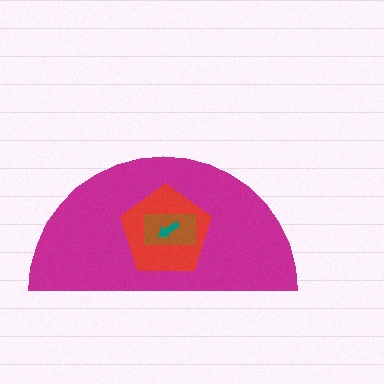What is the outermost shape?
The magenta semicircle.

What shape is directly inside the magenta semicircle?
The red pentagon.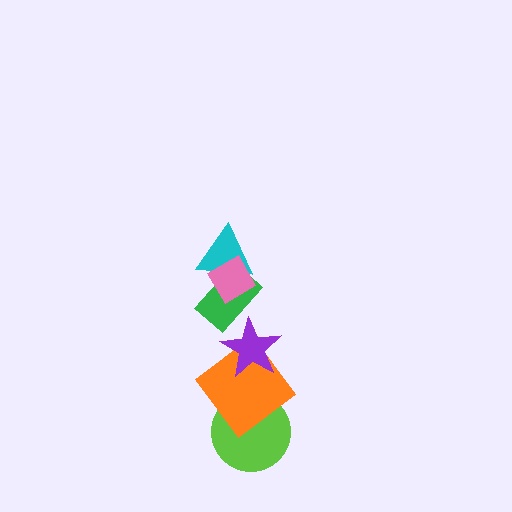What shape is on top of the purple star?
The green rectangle is on top of the purple star.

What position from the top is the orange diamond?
The orange diamond is 5th from the top.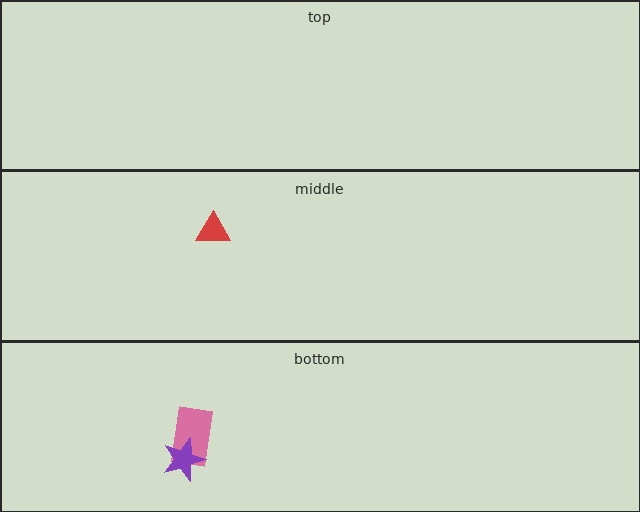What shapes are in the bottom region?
The pink rectangle, the purple star.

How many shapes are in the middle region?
1.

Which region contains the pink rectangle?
The bottom region.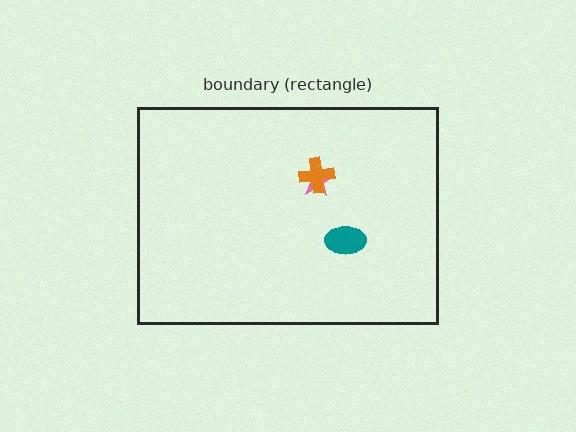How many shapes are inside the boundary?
3 inside, 0 outside.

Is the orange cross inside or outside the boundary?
Inside.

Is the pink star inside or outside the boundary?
Inside.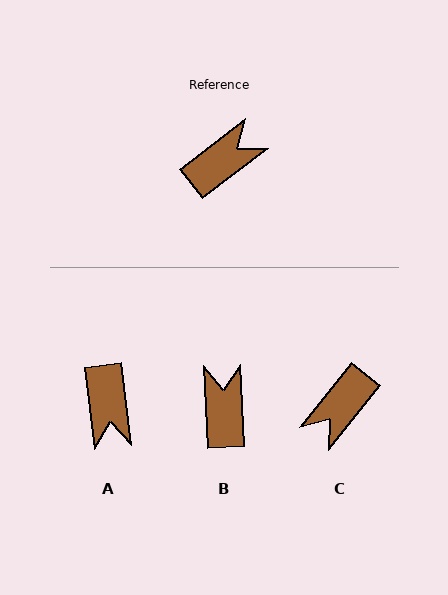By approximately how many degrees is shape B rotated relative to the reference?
Approximately 55 degrees counter-clockwise.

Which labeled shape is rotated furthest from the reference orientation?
C, about 166 degrees away.